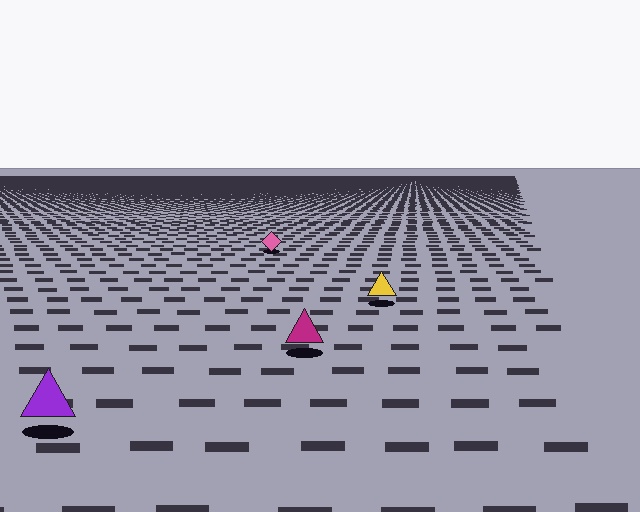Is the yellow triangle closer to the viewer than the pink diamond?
Yes. The yellow triangle is closer — you can tell from the texture gradient: the ground texture is coarser near it.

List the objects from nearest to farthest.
From nearest to farthest: the purple triangle, the magenta triangle, the yellow triangle, the pink diamond.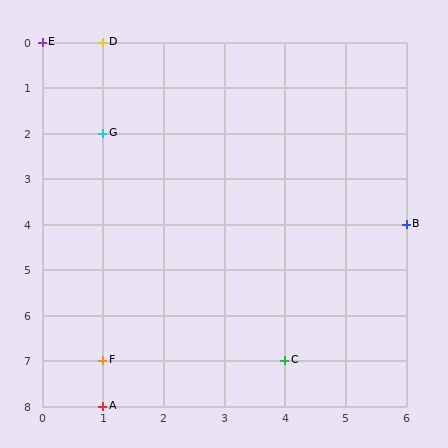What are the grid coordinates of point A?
Point A is at grid coordinates (1, 8).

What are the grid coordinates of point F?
Point F is at grid coordinates (1, 7).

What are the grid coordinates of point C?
Point C is at grid coordinates (4, 7).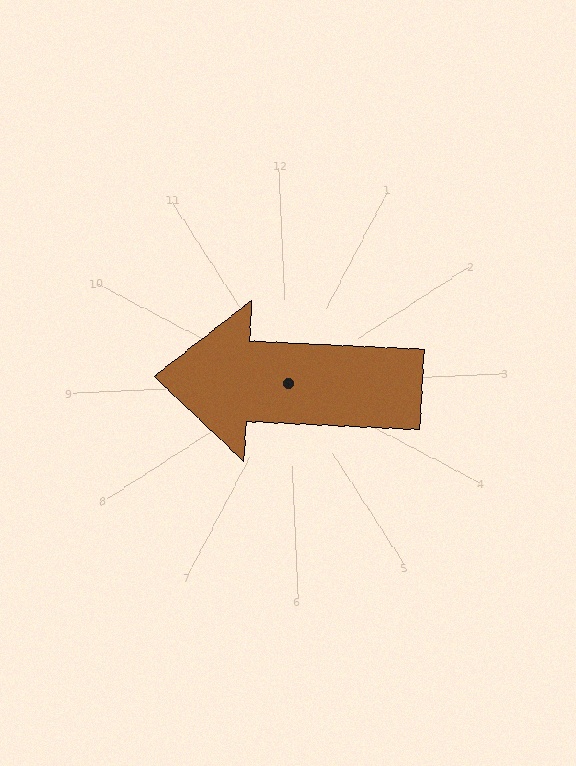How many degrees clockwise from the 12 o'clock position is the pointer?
Approximately 275 degrees.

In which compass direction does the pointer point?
West.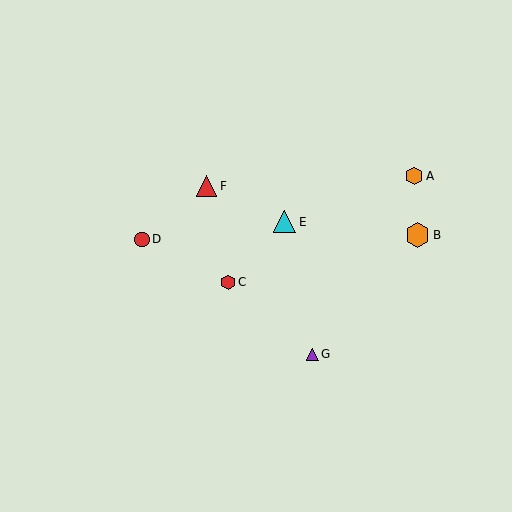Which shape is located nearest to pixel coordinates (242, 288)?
The red hexagon (labeled C) at (228, 282) is nearest to that location.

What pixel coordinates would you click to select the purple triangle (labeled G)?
Click at (312, 354) to select the purple triangle G.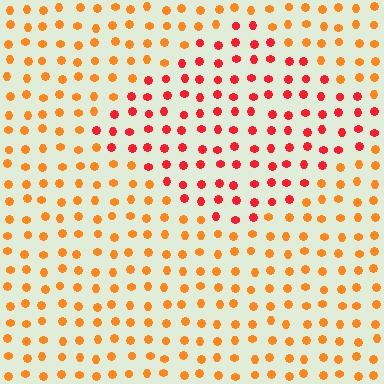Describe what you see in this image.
The image is filled with small orange elements in a uniform arrangement. A diamond-shaped region is visible where the elements are tinted to a slightly different hue, forming a subtle color boundary.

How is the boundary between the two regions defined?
The boundary is defined purely by a slight shift in hue (about 33 degrees). Spacing, size, and orientation are identical on both sides.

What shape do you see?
I see a diamond.